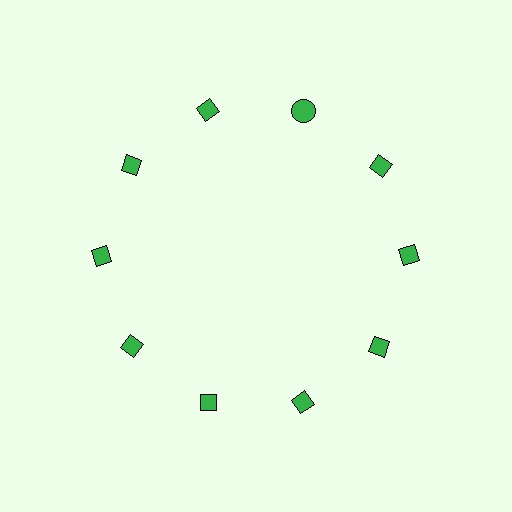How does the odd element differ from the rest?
It has a different shape: circle instead of diamond.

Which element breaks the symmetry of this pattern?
The green circle at roughly the 1 o'clock position breaks the symmetry. All other shapes are green diamonds.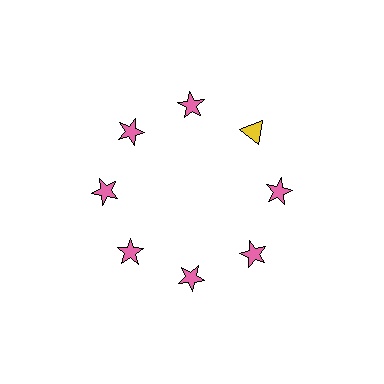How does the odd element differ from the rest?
It differs in both color (yellow instead of pink) and shape (triangle instead of star).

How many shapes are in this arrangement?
There are 8 shapes arranged in a ring pattern.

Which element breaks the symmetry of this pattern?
The yellow triangle at roughly the 2 o'clock position breaks the symmetry. All other shapes are pink stars.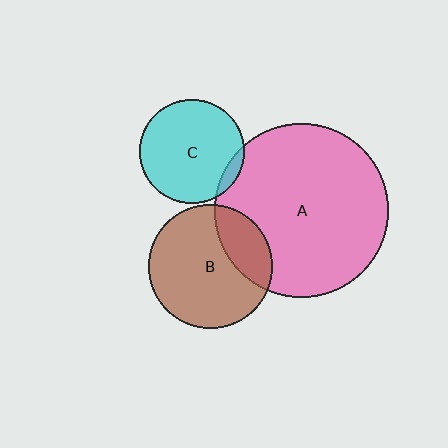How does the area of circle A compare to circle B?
Approximately 2.0 times.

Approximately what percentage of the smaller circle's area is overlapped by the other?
Approximately 5%.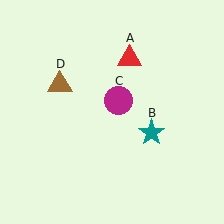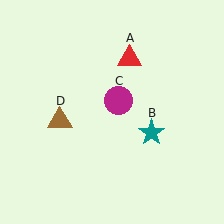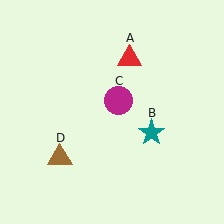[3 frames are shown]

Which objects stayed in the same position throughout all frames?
Red triangle (object A) and teal star (object B) and magenta circle (object C) remained stationary.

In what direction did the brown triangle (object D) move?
The brown triangle (object D) moved down.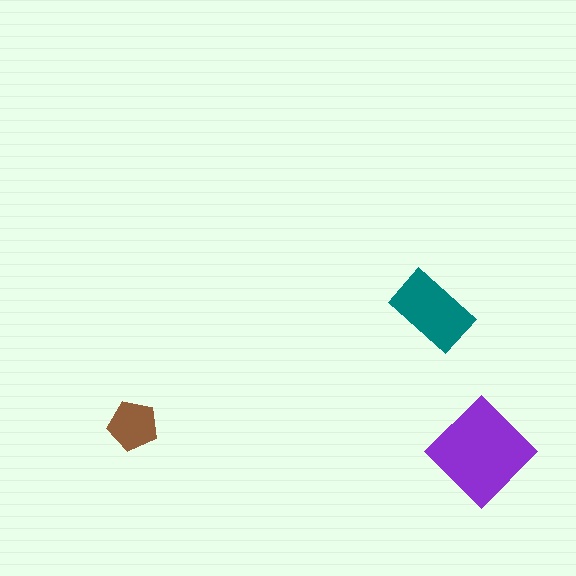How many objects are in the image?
There are 3 objects in the image.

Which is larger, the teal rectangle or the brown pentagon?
The teal rectangle.